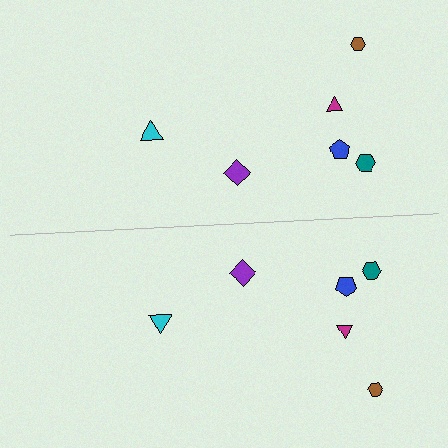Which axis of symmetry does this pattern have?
The pattern has a horizontal axis of symmetry running through the center of the image.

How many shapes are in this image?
There are 12 shapes in this image.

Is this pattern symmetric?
Yes, this pattern has bilateral (reflection) symmetry.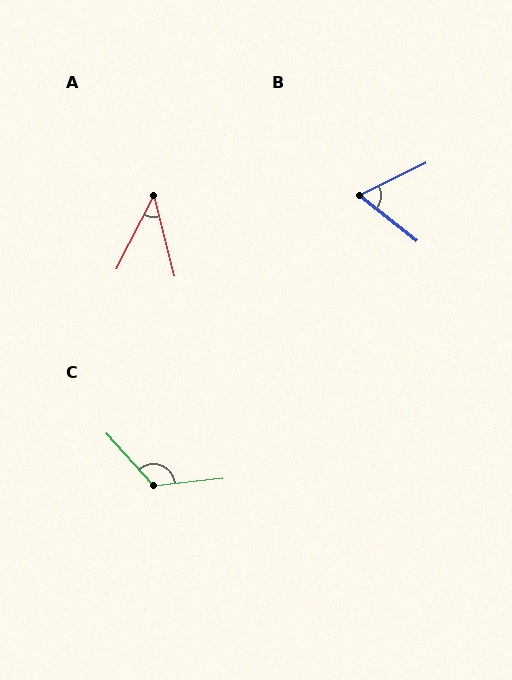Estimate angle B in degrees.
Approximately 64 degrees.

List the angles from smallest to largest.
A (41°), B (64°), C (126°).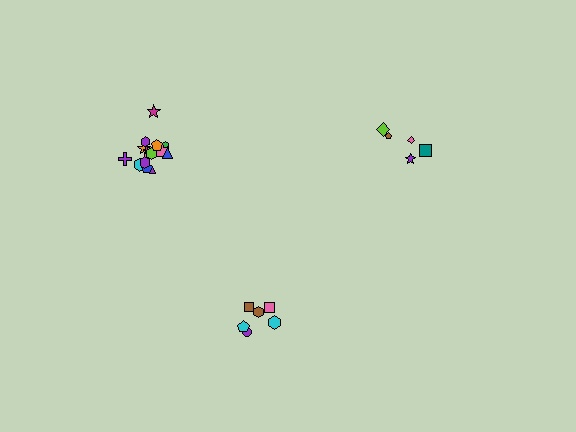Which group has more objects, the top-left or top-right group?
The top-left group.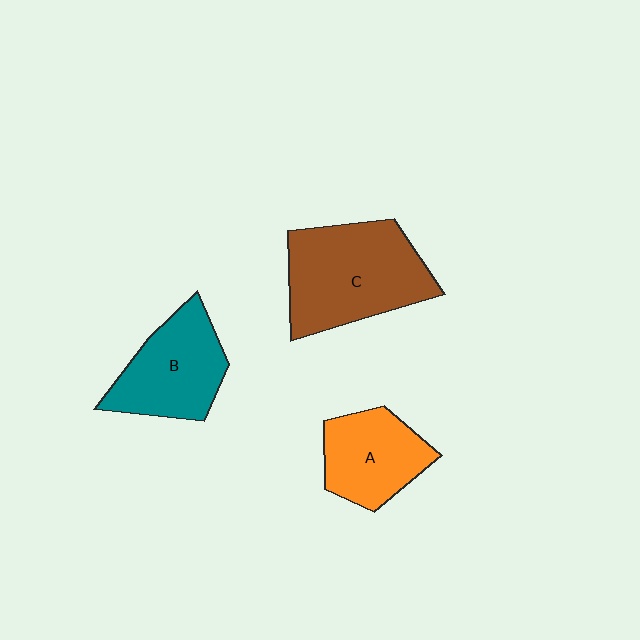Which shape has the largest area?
Shape C (brown).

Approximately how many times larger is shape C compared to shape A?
Approximately 1.6 times.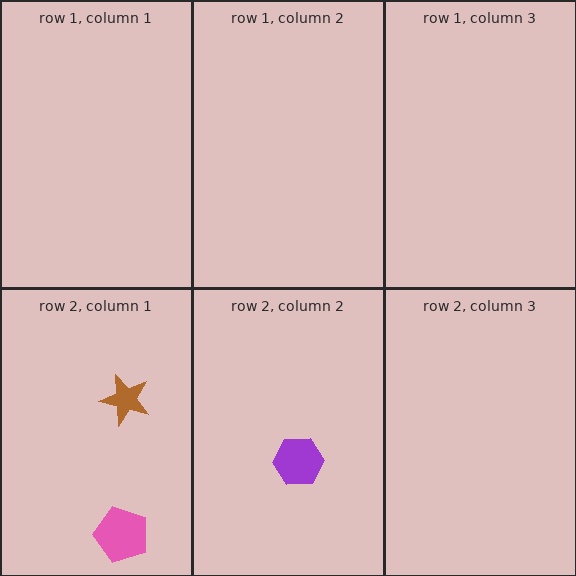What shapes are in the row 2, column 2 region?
The purple hexagon.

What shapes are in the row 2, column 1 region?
The brown star, the pink pentagon.